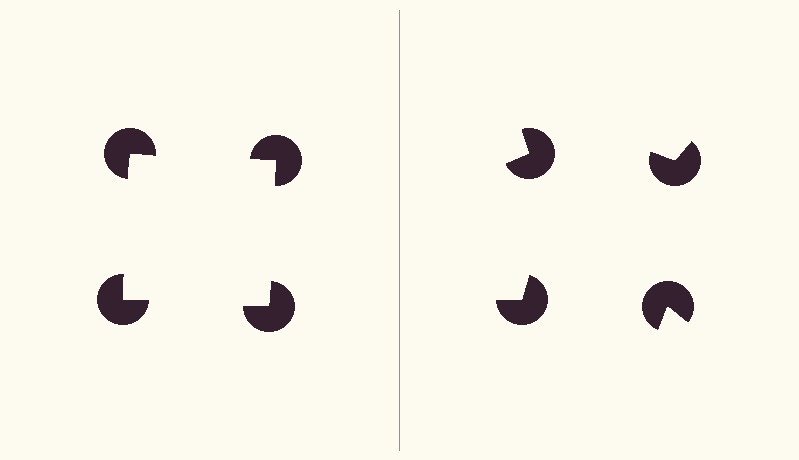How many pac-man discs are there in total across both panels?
8 — 4 on each side.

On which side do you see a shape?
An illusory square appears on the left side. On the right side the wedge cuts are rotated, so no coherent shape forms.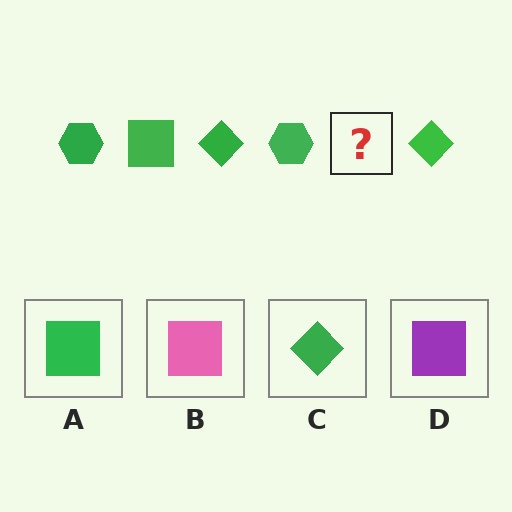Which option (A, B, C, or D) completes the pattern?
A.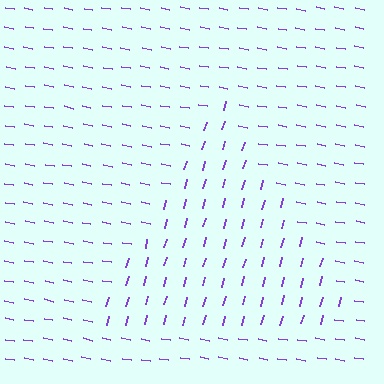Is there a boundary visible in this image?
Yes, there is a texture boundary formed by a change in line orientation.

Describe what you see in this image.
The image is filled with small purple line segments. A triangle region in the image has lines oriented differently from the surrounding lines, creating a visible texture boundary.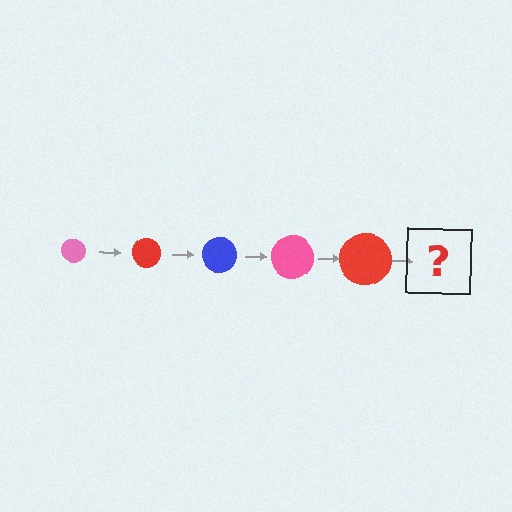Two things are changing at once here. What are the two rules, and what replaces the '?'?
The two rules are that the circle grows larger each step and the color cycles through pink, red, and blue. The '?' should be a blue circle, larger than the previous one.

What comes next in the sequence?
The next element should be a blue circle, larger than the previous one.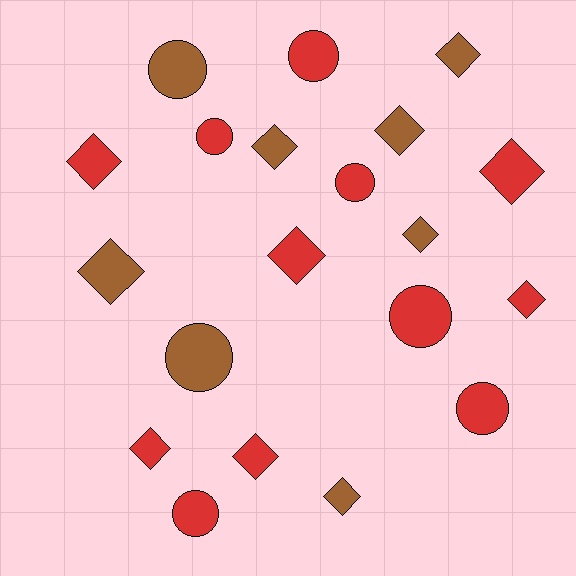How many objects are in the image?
There are 20 objects.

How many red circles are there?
There are 6 red circles.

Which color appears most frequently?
Red, with 12 objects.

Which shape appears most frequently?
Diamond, with 12 objects.